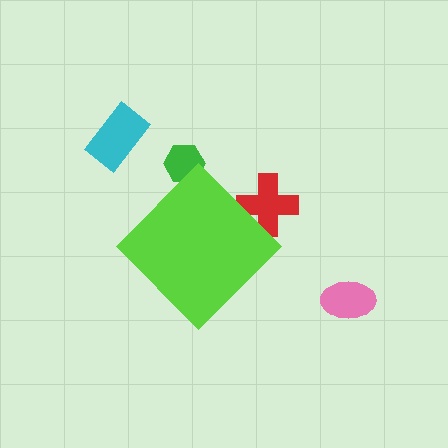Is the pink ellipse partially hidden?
No, the pink ellipse is fully visible.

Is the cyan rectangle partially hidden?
No, the cyan rectangle is fully visible.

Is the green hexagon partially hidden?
Yes, the green hexagon is partially hidden behind the lime diamond.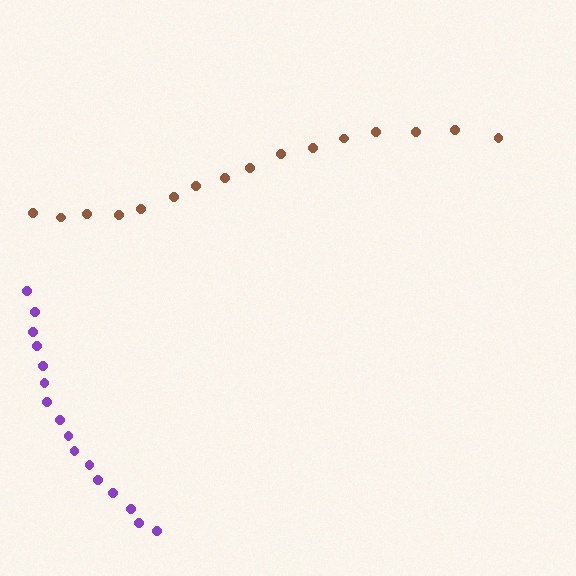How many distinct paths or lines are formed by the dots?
There are 2 distinct paths.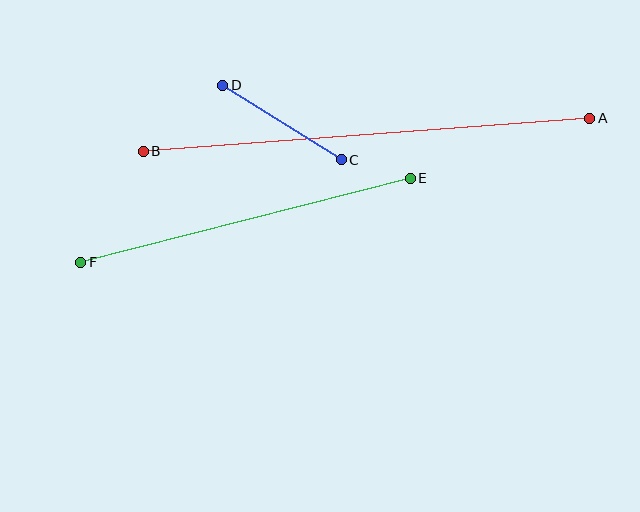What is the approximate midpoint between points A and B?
The midpoint is at approximately (367, 135) pixels.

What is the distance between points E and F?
The distance is approximately 340 pixels.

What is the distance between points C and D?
The distance is approximately 140 pixels.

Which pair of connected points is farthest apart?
Points A and B are farthest apart.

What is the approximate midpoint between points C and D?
The midpoint is at approximately (282, 123) pixels.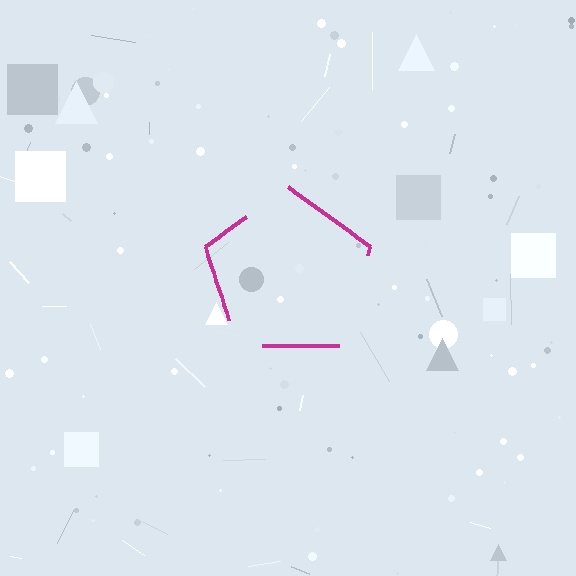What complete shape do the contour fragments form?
The contour fragments form a pentagon.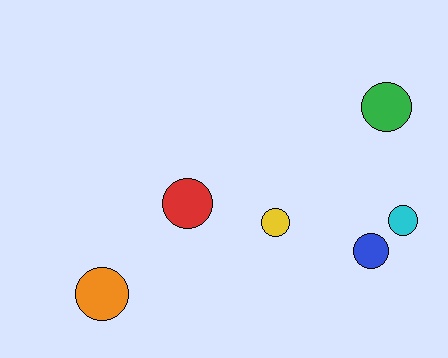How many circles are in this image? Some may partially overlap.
There are 6 circles.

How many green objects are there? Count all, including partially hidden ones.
There is 1 green object.